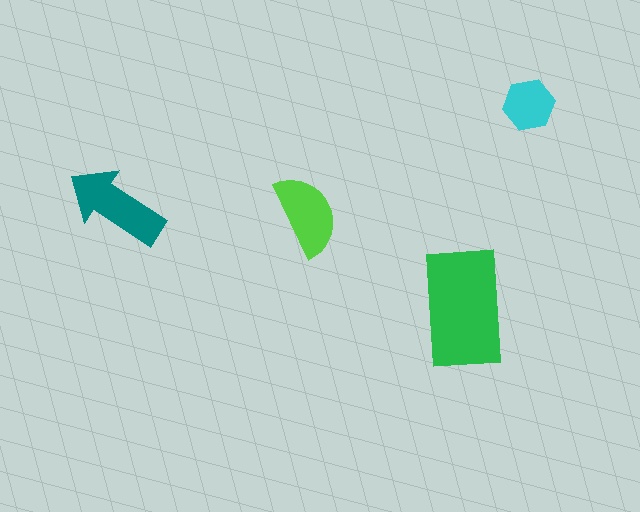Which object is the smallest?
The cyan hexagon.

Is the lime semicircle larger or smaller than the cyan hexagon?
Larger.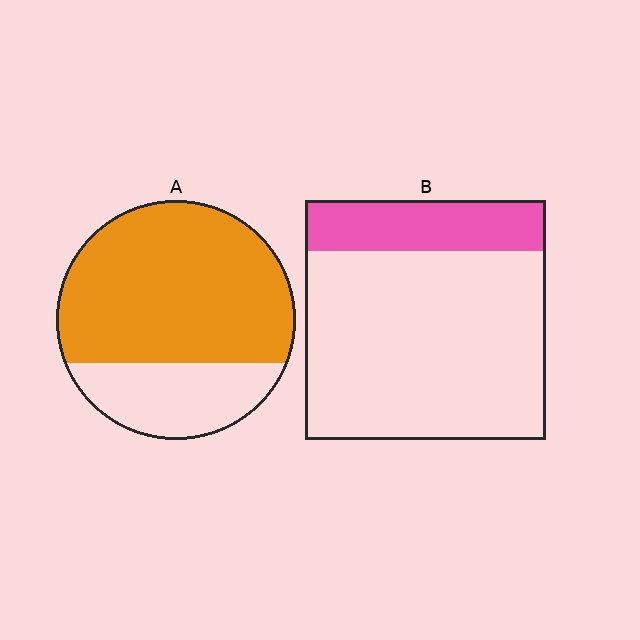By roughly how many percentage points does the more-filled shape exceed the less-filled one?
By roughly 50 percentage points (A over B).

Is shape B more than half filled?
No.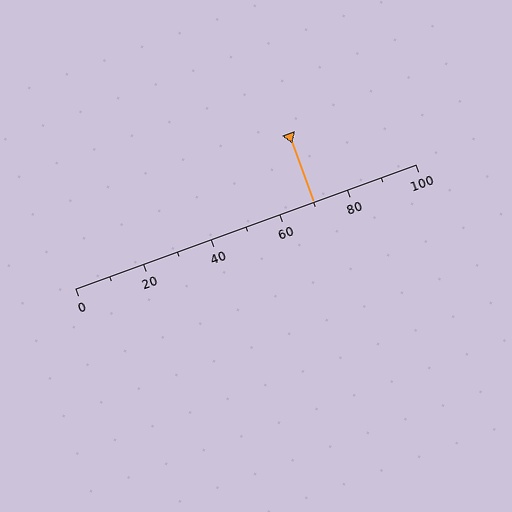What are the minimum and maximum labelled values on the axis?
The axis runs from 0 to 100.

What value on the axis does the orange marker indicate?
The marker indicates approximately 70.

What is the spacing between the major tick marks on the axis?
The major ticks are spaced 20 apart.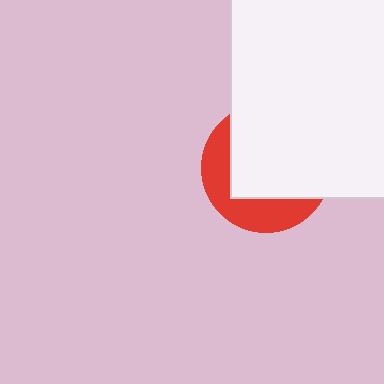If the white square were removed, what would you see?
You would see the complete red circle.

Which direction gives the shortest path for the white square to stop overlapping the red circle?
Moving toward the upper-right gives the shortest separation.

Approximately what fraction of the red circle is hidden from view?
Roughly 65% of the red circle is hidden behind the white square.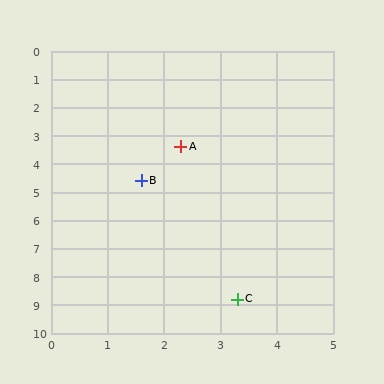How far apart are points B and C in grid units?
Points B and C are about 4.5 grid units apart.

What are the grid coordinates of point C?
Point C is at approximately (3.3, 8.8).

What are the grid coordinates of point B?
Point B is at approximately (1.6, 4.6).